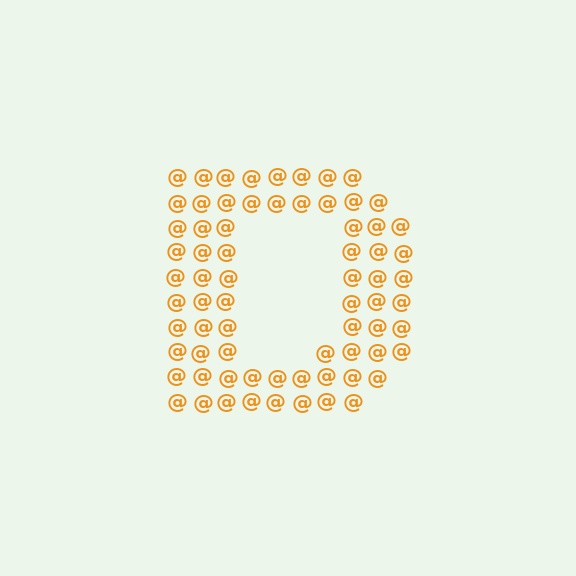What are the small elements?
The small elements are at signs.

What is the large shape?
The large shape is the letter D.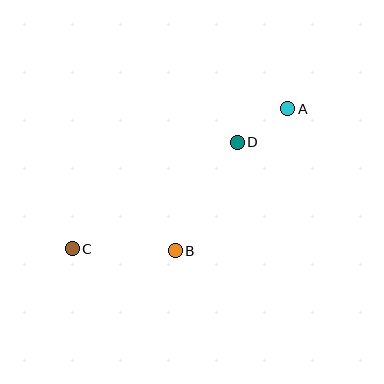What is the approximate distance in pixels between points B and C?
The distance between B and C is approximately 103 pixels.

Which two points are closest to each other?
Points A and D are closest to each other.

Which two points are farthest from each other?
Points A and C are farthest from each other.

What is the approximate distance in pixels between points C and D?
The distance between C and D is approximately 197 pixels.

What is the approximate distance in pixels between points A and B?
The distance between A and B is approximately 181 pixels.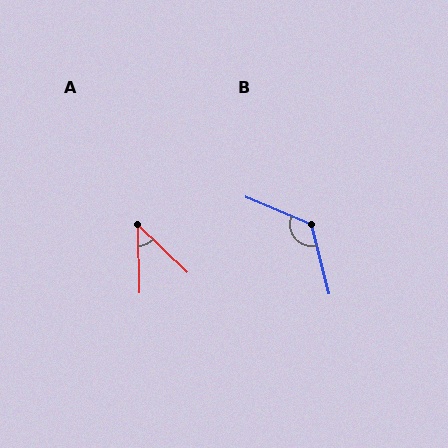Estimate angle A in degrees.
Approximately 46 degrees.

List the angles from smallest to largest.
A (46°), B (127°).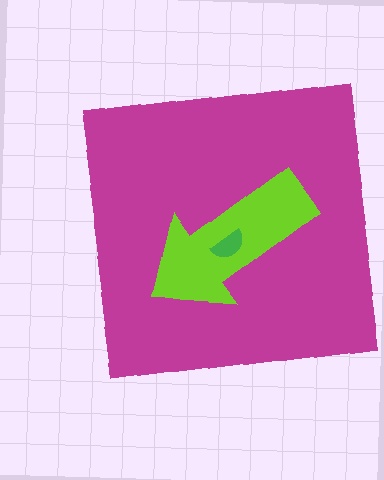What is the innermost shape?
The green semicircle.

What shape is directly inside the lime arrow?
The green semicircle.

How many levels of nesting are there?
3.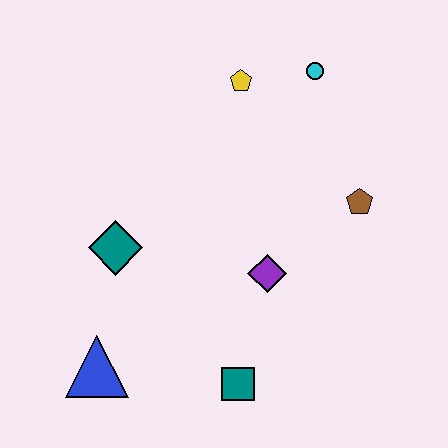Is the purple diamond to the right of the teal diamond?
Yes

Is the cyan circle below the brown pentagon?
No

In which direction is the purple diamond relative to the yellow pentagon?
The purple diamond is below the yellow pentagon.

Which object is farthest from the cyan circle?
The blue triangle is farthest from the cyan circle.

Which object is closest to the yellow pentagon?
The cyan circle is closest to the yellow pentagon.